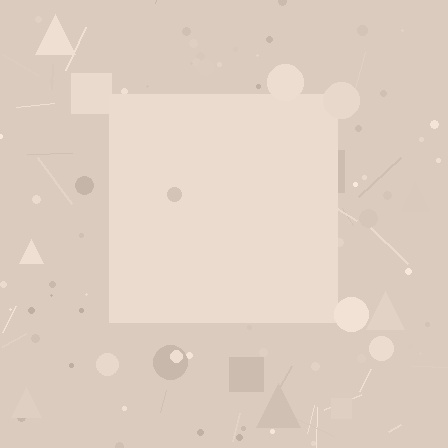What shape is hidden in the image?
A square is hidden in the image.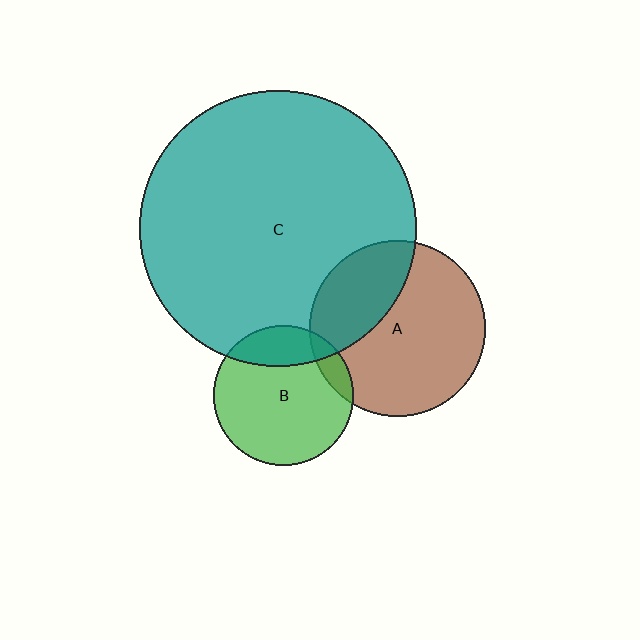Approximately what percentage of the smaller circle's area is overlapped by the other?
Approximately 20%.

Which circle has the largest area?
Circle C (teal).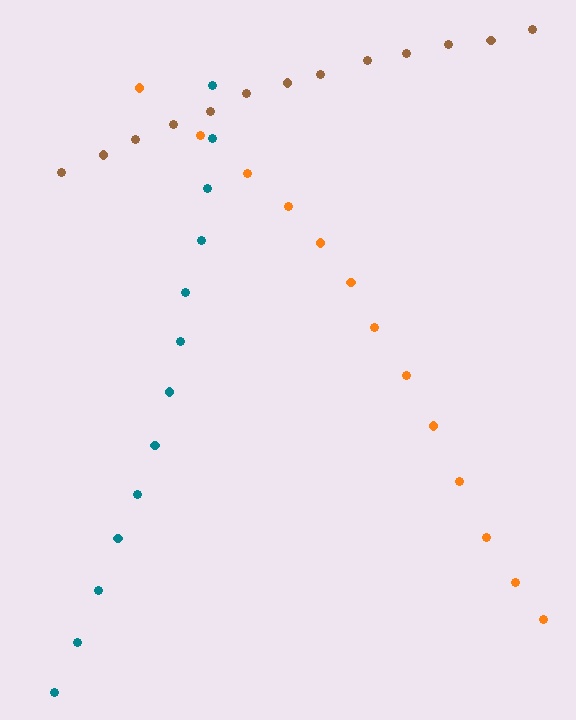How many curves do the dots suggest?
There are 3 distinct paths.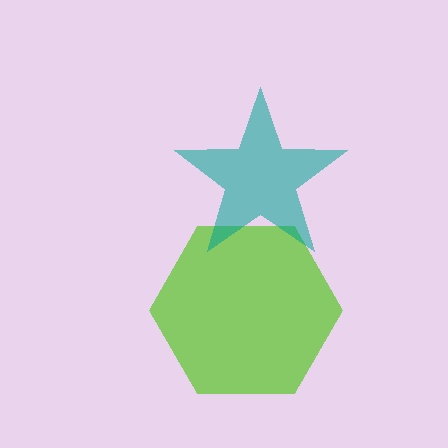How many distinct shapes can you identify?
There are 2 distinct shapes: a lime hexagon, a teal star.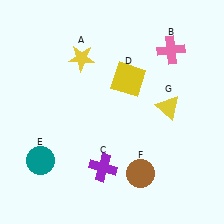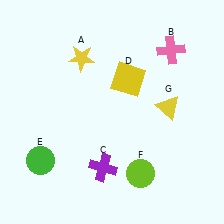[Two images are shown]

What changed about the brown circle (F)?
In Image 1, F is brown. In Image 2, it changed to lime.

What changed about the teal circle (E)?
In Image 1, E is teal. In Image 2, it changed to green.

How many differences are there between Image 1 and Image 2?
There are 2 differences between the two images.